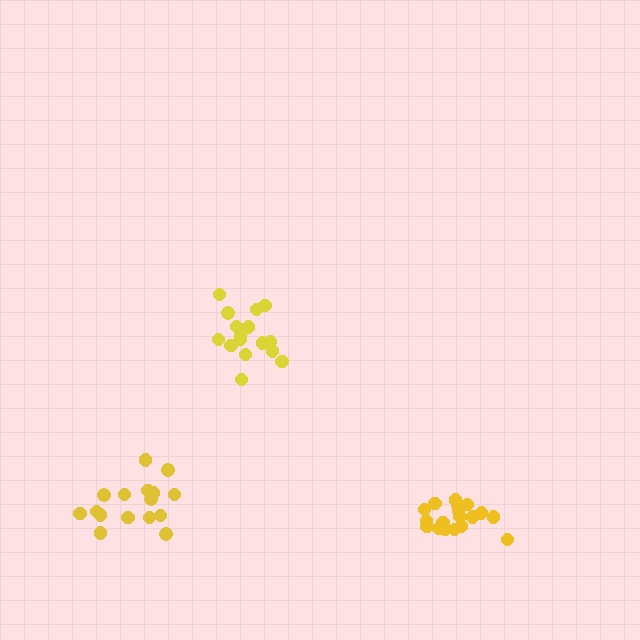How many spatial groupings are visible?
There are 3 spatial groupings.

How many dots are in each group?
Group 1: 19 dots, Group 2: 17 dots, Group 3: 16 dots (52 total).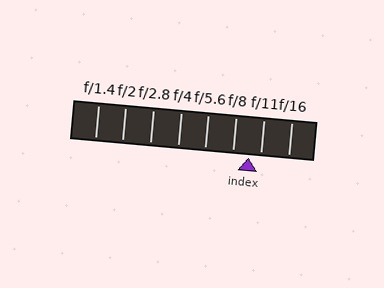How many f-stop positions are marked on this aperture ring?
There are 8 f-stop positions marked.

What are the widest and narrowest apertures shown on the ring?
The widest aperture shown is f/1.4 and the narrowest is f/16.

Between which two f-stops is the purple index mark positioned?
The index mark is between f/8 and f/11.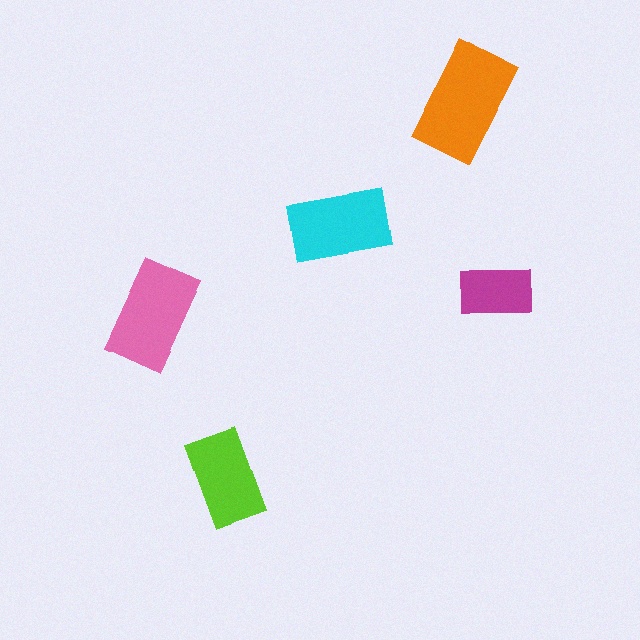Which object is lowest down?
The lime rectangle is bottommost.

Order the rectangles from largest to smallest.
the orange one, the pink one, the cyan one, the lime one, the magenta one.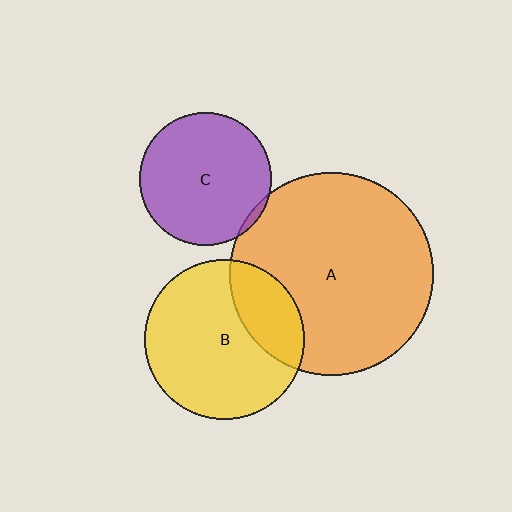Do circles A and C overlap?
Yes.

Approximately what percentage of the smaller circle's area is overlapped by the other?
Approximately 5%.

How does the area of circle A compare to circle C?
Approximately 2.4 times.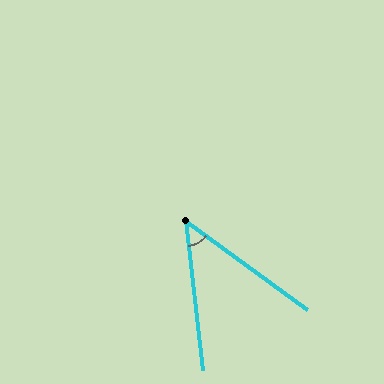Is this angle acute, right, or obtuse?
It is acute.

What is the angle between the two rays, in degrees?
Approximately 48 degrees.